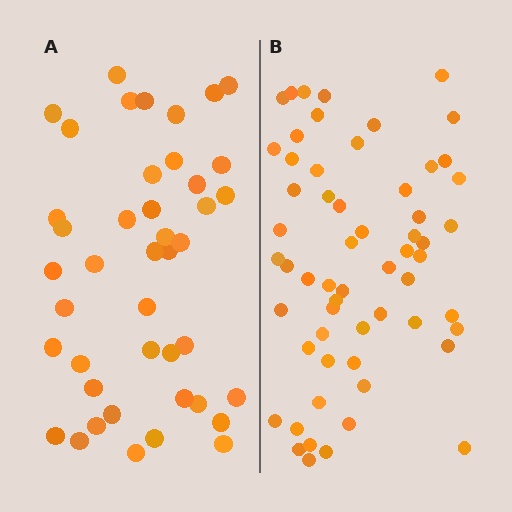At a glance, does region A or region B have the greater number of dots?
Region B (the right region) has more dots.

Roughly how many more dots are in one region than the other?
Region B has approximately 15 more dots than region A.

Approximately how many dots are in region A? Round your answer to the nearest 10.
About 40 dots. (The exact count is 43, which rounds to 40.)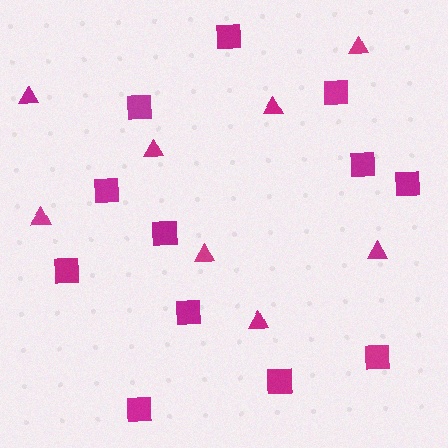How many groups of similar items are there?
There are 2 groups: one group of triangles (8) and one group of squares (12).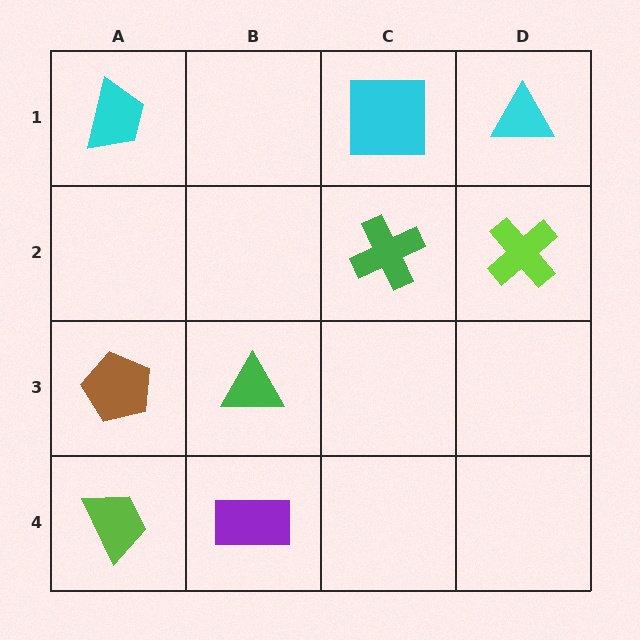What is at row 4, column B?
A purple rectangle.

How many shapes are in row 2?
2 shapes.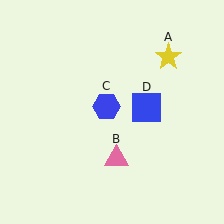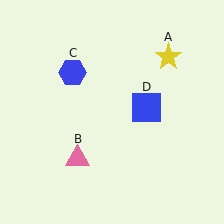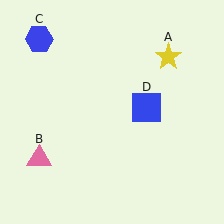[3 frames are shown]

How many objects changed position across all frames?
2 objects changed position: pink triangle (object B), blue hexagon (object C).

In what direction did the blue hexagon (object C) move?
The blue hexagon (object C) moved up and to the left.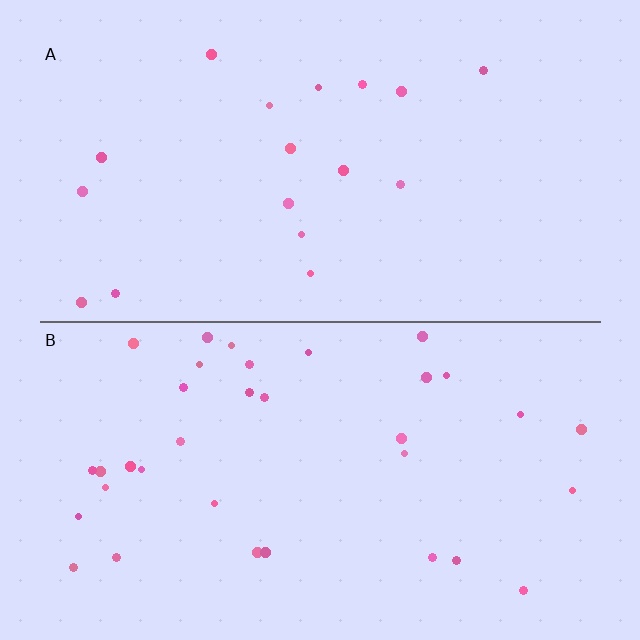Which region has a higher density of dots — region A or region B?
B (the bottom).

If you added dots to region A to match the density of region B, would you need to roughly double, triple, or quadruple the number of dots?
Approximately double.